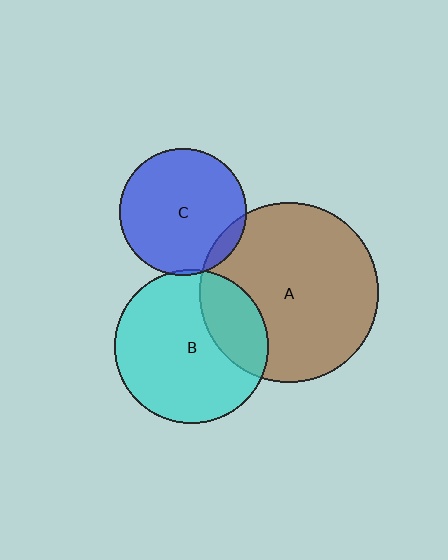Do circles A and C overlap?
Yes.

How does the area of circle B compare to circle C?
Approximately 1.5 times.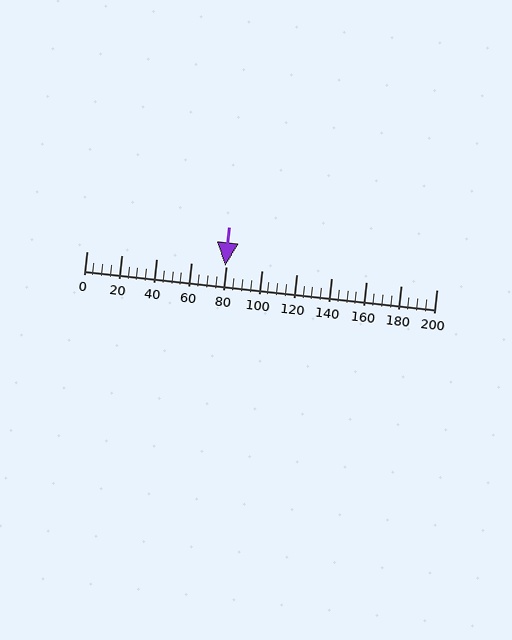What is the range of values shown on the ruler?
The ruler shows values from 0 to 200.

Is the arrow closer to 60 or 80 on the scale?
The arrow is closer to 80.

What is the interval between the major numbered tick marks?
The major tick marks are spaced 20 units apart.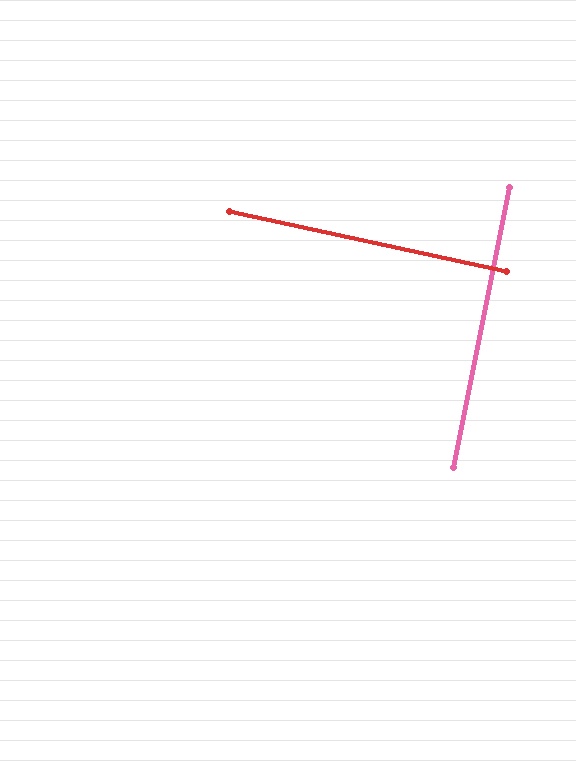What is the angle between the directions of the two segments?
Approximately 89 degrees.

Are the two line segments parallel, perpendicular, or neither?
Perpendicular — they meet at approximately 89°.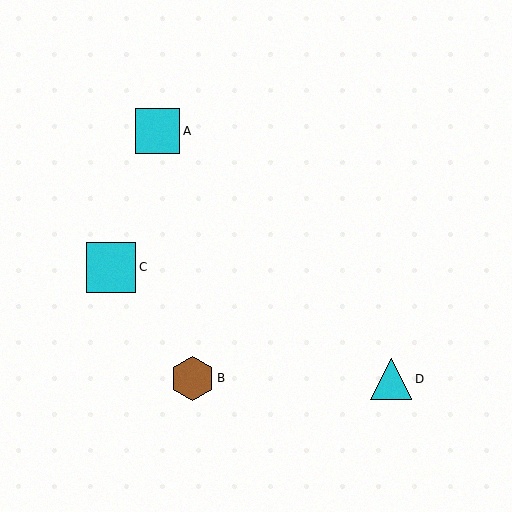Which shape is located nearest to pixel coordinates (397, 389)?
The cyan triangle (labeled D) at (391, 379) is nearest to that location.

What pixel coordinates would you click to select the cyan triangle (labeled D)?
Click at (391, 379) to select the cyan triangle D.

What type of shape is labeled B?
Shape B is a brown hexagon.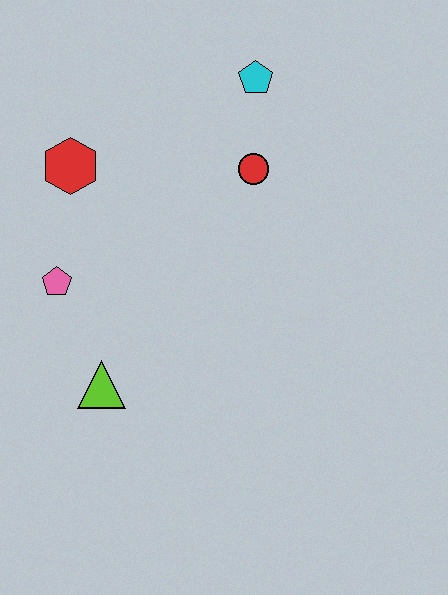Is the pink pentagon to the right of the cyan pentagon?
No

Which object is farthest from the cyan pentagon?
The lime triangle is farthest from the cyan pentagon.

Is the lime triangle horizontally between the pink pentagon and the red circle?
Yes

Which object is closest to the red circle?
The cyan pentagon is closest to the red circle.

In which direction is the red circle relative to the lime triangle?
The red circle is above the lime triangle.